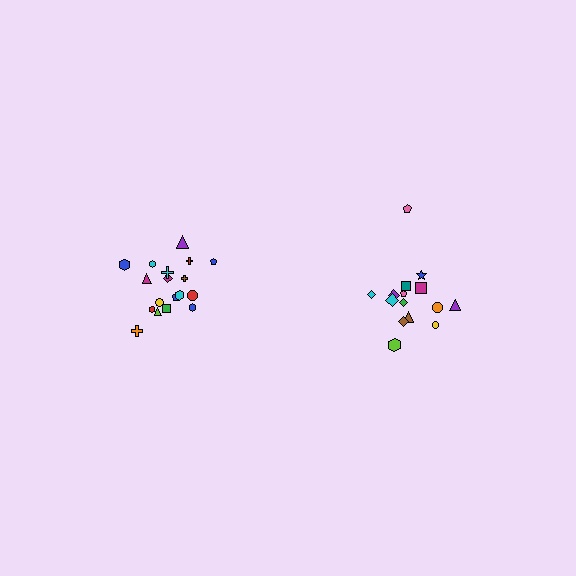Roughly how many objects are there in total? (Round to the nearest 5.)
Roughly 35 objects in total.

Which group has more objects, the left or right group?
The left group.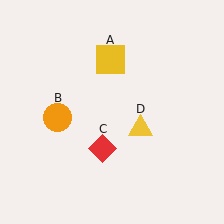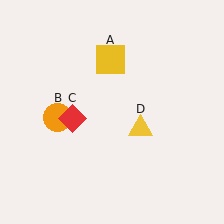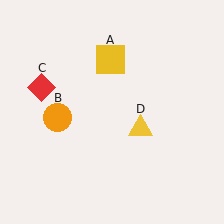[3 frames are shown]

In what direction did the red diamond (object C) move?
The red diamond (object C) moved up and to the left.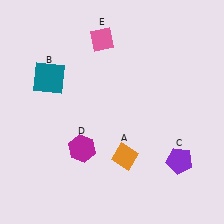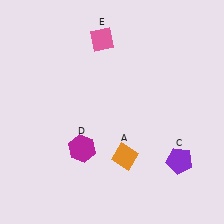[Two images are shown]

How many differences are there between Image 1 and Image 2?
There is 1 difference between the two images.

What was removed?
The teal square (B) was removed in Image 2.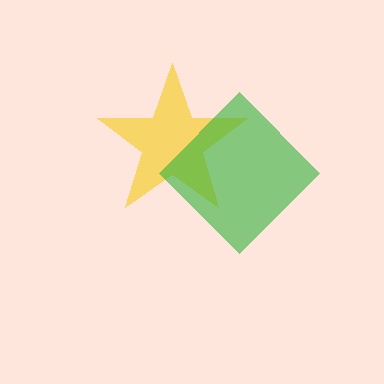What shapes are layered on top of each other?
The layered shapes are: a yellow star, a green diamond.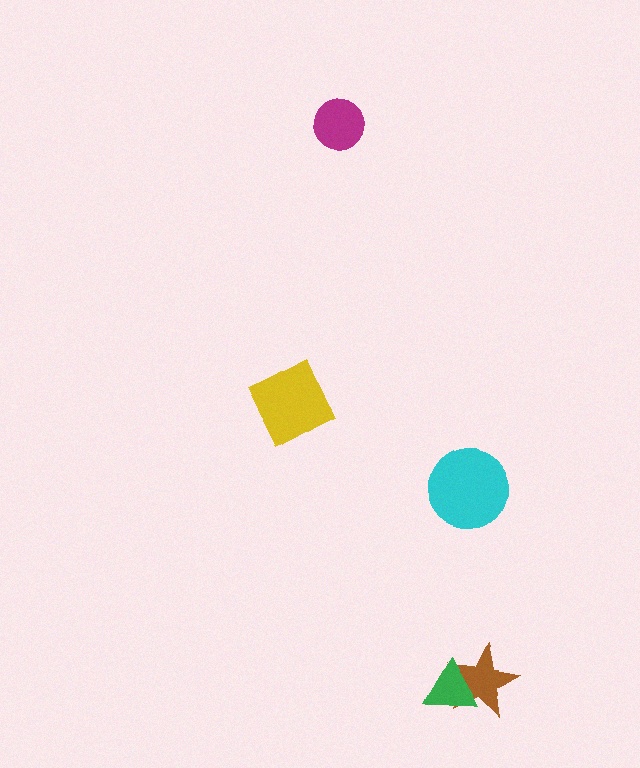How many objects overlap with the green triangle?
1 object overlaps with the green triangle.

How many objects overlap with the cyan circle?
0 objects overlap with the cyan circle.